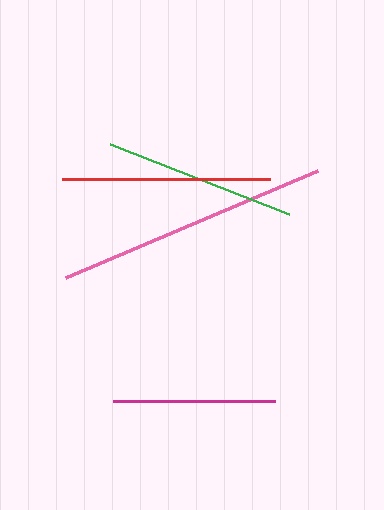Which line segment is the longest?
The pink line is the longest at approximately 274 pixels.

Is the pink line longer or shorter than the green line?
The pink line is longer than the green line.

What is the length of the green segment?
The green segment is approximately 193 pixels long.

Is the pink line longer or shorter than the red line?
The pink line is longer than the red line.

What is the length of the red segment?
The red segment is approximately 208 pixels long.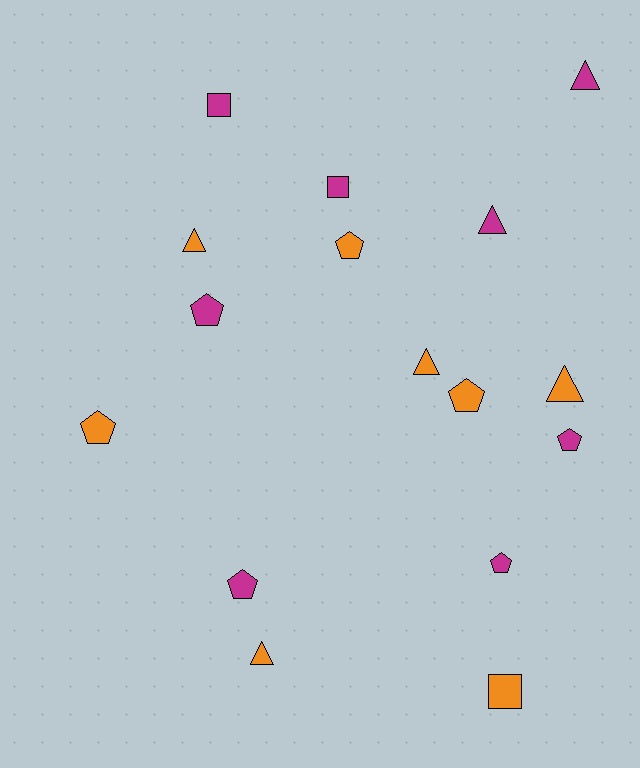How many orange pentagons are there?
There are 3 orange pentagons.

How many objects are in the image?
There are 16 objects.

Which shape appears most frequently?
Pentagon, with 7 objects.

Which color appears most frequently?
Magenta, with 8 objects.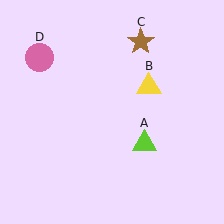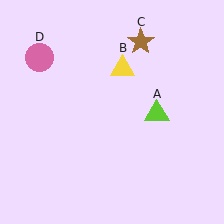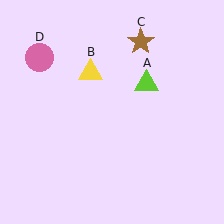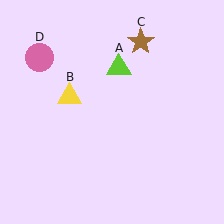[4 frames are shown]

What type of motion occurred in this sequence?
The lime triangle (object A), yellow triangle (object B) rotated counterclockwise around the center of the scene.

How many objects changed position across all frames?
2 objects changed position: lime triangle (object A), yellow triangle (object B).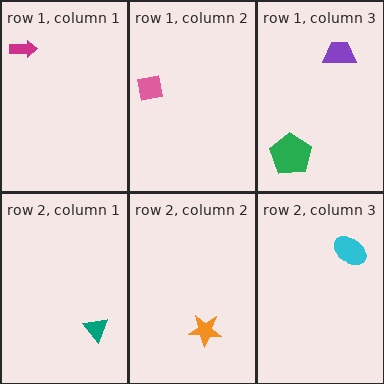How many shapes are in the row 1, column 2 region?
1.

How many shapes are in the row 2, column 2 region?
1.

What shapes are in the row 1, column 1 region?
The magenta arrow.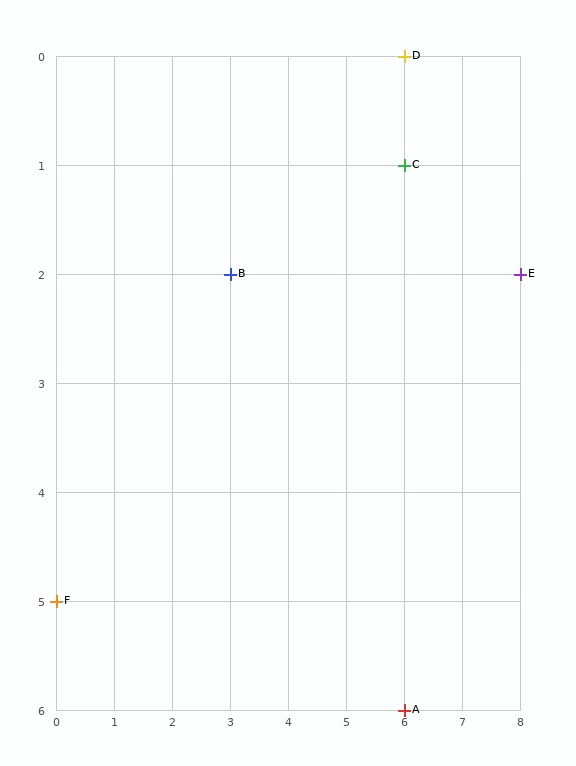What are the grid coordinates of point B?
Point B is at grid coordinates (3, 2).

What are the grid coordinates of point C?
Point C is at grid coordinates (6, 1).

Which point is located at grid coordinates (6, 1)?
Point C is at (6, 1).